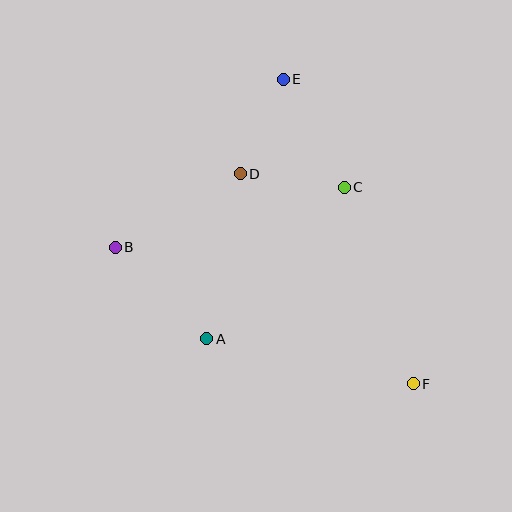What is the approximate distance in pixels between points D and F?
The distance between D and F is approximately 272 pixels.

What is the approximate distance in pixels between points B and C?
The distance between B and C is approximately 236 pixels.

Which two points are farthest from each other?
Points E and F are farthest from each other.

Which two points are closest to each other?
Points D and E are closest to each other.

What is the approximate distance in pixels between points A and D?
The distance between A and D is approximately 168 pixels.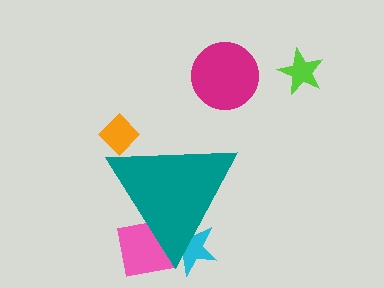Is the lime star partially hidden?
No, the lime star is fully visible.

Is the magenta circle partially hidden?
No, the magenta circle is fully visible.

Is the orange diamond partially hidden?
Yes, the orange diamond is partially hidden behind the teal triangle.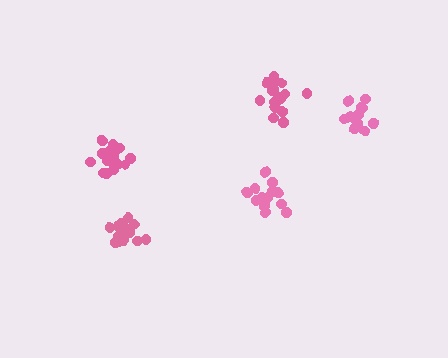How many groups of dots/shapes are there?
There are 5 groups.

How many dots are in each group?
Group 1: 17 dots, Group 2: 13 dots, Group 3: 18 dots, Group 4: 12 dots, Group 5: 16 dots (76 total).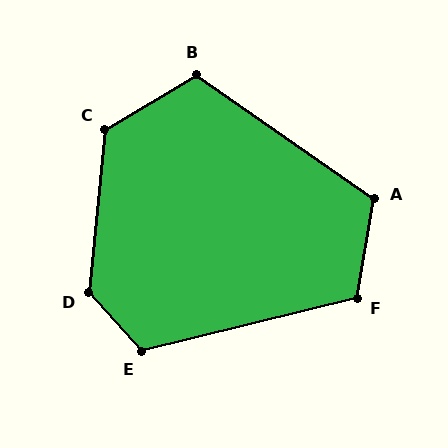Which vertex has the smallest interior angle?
F, at approximately 114 degrees.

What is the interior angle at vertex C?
Approximately 127 degrees (obtuse).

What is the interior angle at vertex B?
Approximately 114 degrees (obtuse).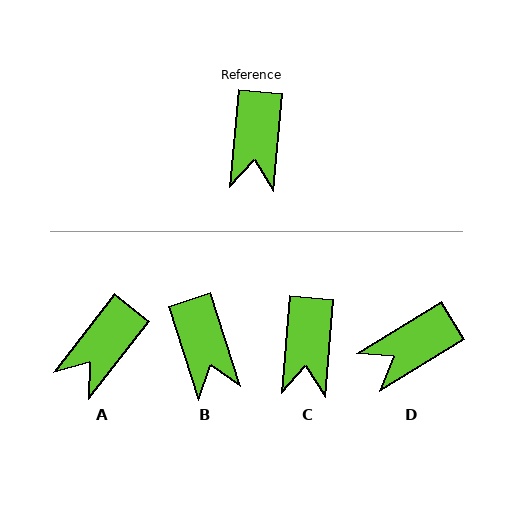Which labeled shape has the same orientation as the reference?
C.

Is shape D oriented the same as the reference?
No, it is off by about 54 degrees.